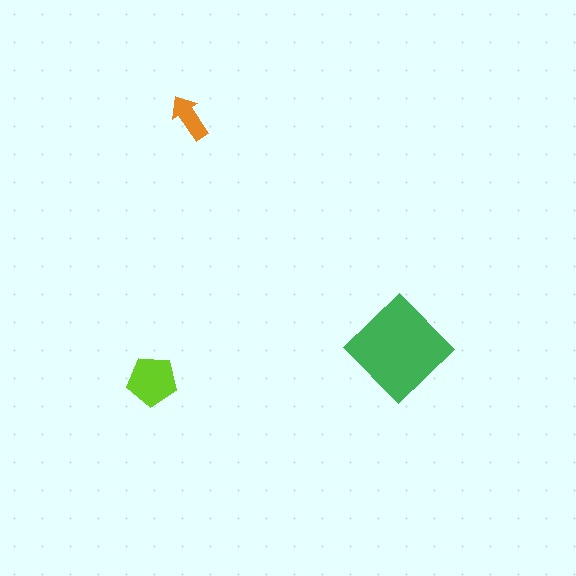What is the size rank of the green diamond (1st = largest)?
1st.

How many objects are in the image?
There are 3 objects in the image.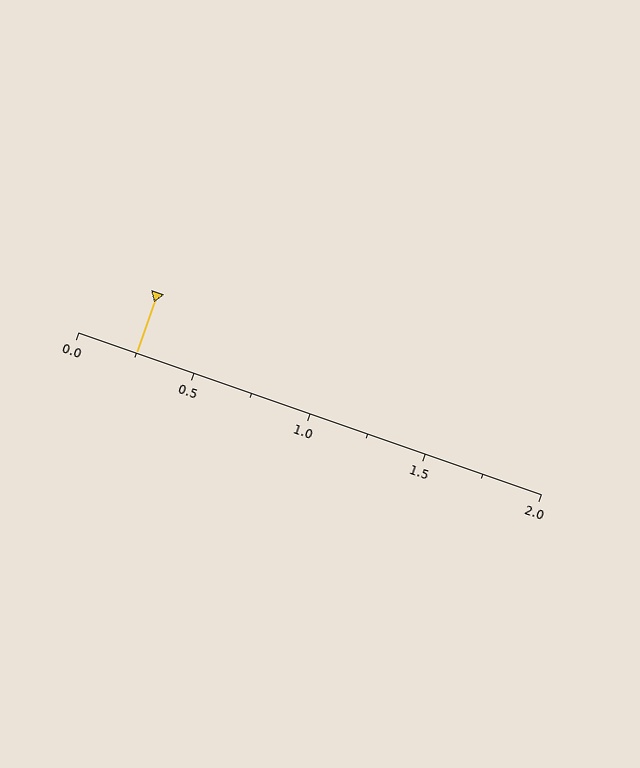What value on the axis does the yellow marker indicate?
The marker indicates approximately 0.25.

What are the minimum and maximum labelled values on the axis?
The axis runs from 0.0 to 2.0.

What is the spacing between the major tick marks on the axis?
The major ticks are spaced 0.5 apart.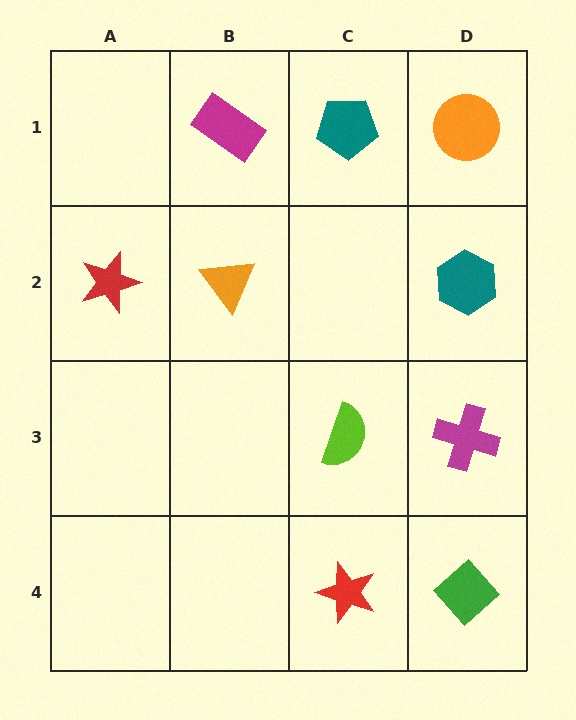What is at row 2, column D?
A teal hexagon.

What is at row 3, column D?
A magenta cross.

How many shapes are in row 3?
2 shapes.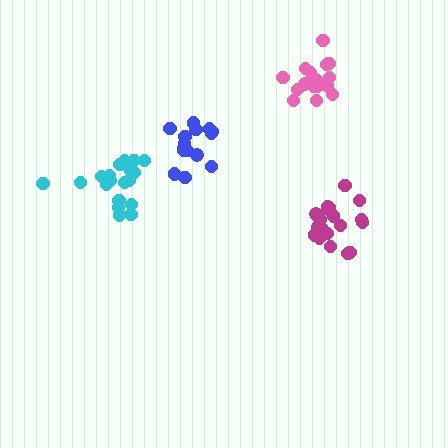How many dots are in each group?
Group 1: 21 dots, Group 2: 19 dots, Group 3: 17 dots, Group 4: 15 dots (72 total).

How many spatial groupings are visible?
There are 4 spatial groupings.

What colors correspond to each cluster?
The clusters are colored: magenta, cyan, pink, blue.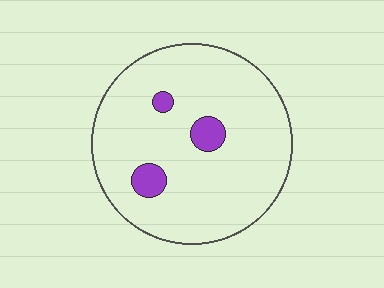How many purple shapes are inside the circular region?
3.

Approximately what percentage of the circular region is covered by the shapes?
Approximately 5%.